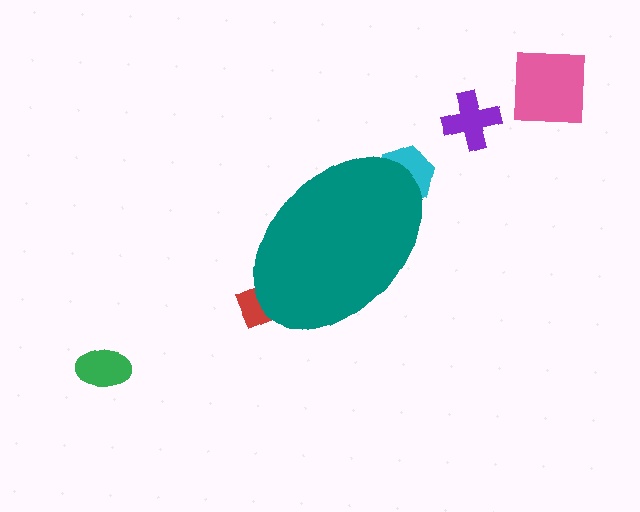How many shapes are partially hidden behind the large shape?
2 shapes are partially hidden.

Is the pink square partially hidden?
No, the pink square is fully visible.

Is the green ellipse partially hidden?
No, the green ellipse is fully visible.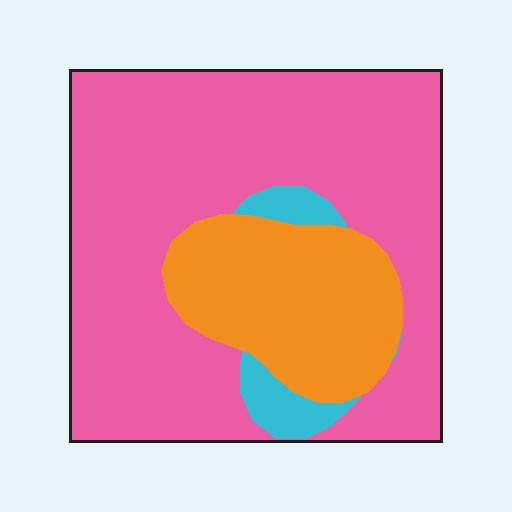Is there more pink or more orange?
Pink.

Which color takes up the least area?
Cyan, at roughly 5%.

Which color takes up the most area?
Pink, at roughly 70%.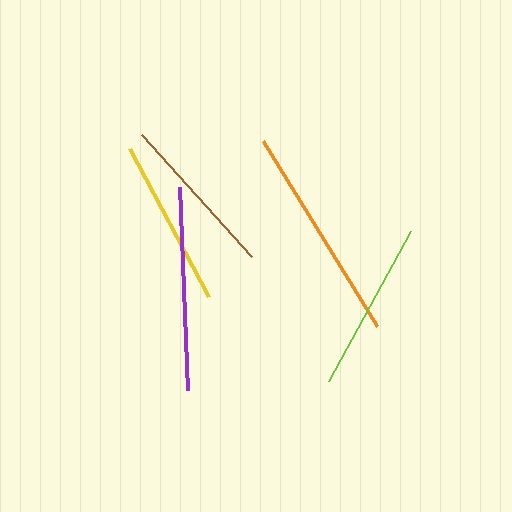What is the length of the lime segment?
The lime segment is approximately 171 pixels long.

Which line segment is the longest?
The orange line is the longest at approximately 217 pixels.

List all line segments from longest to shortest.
From longest to shortest: orange, purple, lime, yellow, brown.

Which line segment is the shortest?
The brown line is the shortest at approximately 164 pixels.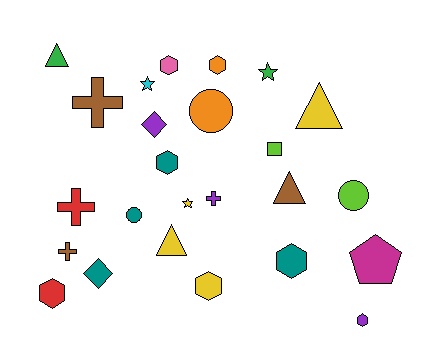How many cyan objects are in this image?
There is 1 cyan object.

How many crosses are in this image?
There are 4 crosses.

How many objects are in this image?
There are 25 objects.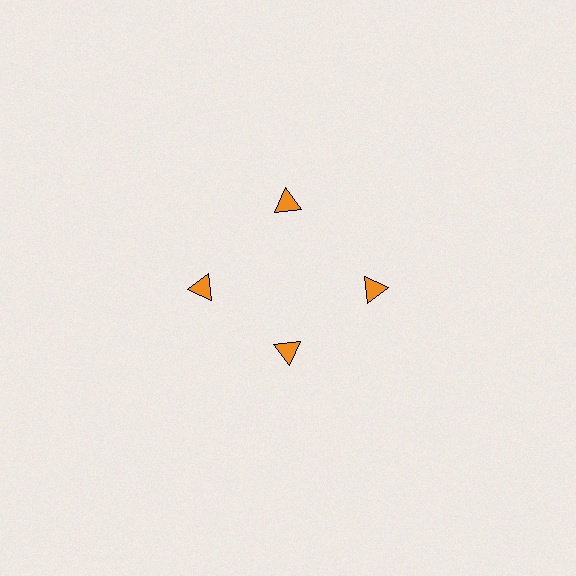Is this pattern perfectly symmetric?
No. The 4 orange triangles are arranged in a ring, but one element near the 6 o'clock position is pulled inward toward the center, breaking the 4-fold rotational symmetry.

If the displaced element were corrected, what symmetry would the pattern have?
It would have 4-fold rotational symmetry — the pattern would map onto itself every 90 degrees.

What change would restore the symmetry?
The symmetry would be restored by moving it outward, back onto the ring so that all 4 triangles sit at equal angles and equal distance from the center.